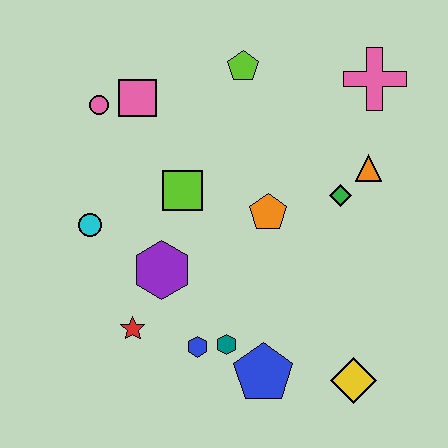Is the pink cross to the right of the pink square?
Yes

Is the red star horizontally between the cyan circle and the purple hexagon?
Yes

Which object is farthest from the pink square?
The yellow diamond is farthest from the pink square.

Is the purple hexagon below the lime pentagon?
Yes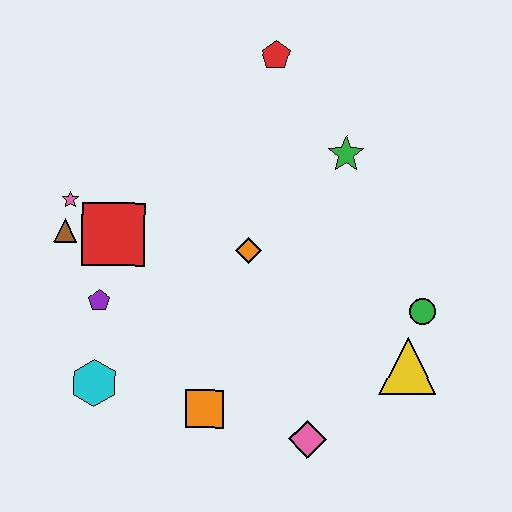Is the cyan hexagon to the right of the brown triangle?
Yes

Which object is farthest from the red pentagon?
The pink diamond is farthest from the red pentagon.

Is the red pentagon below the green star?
No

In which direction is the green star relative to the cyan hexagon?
The green star is to the right of the cyan hexagon.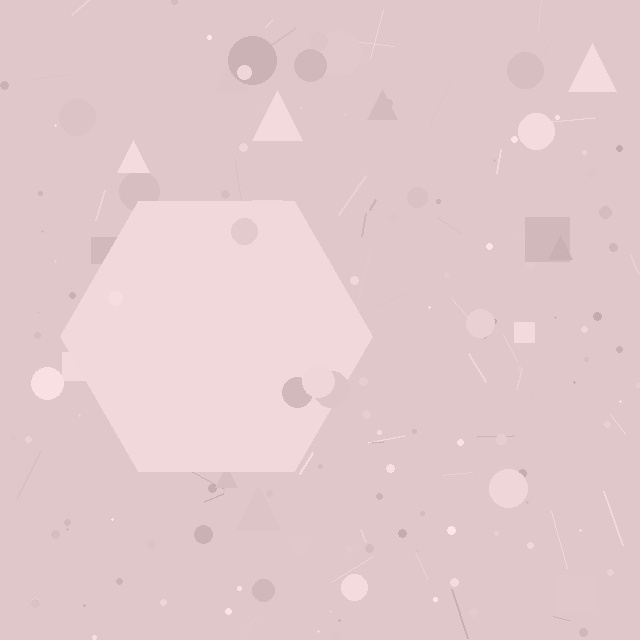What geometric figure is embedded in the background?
A hexagon is embedded in the background.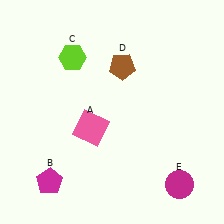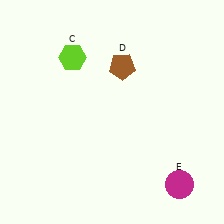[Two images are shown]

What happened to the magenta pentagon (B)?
The magenta pentagon (B) was removed in Image 2. It was in the bottom-left area of Image 1.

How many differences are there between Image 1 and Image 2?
There are 2 differences between the two images.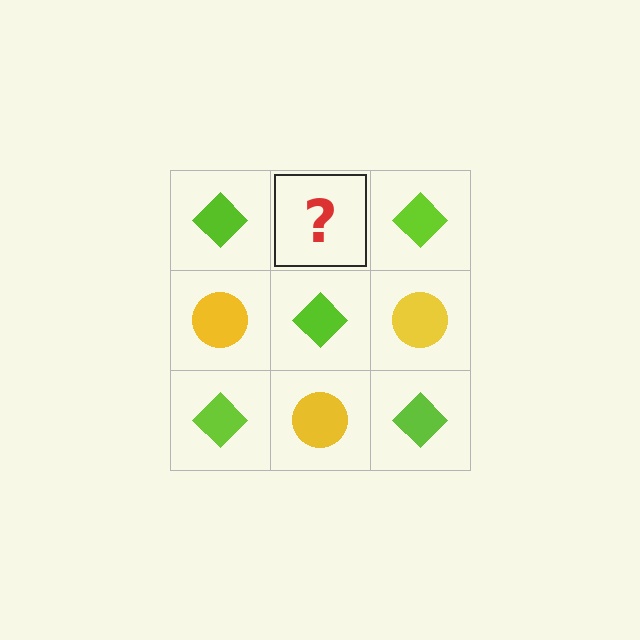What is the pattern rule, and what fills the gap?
The rule is that it alternates lime diamond and yellow circle in a checkerboard pattern. The gap should be filled with a yellow circle.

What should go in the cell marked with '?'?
The missing cell should contain a yellow circle.